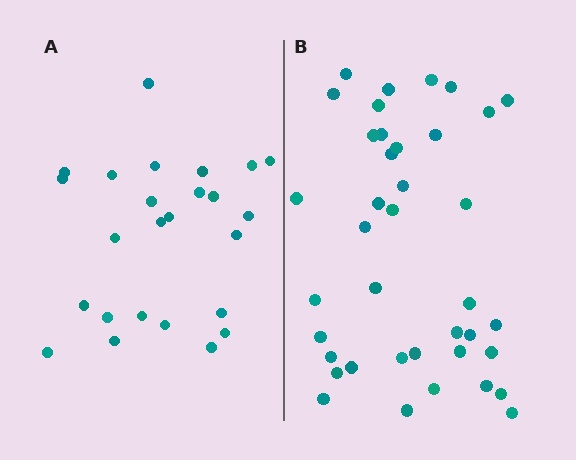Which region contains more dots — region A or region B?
Region B (the right region) has more dots.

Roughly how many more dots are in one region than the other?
Region B has approximately 15 more dots than region A.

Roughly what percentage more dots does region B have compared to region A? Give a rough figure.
About 55% more.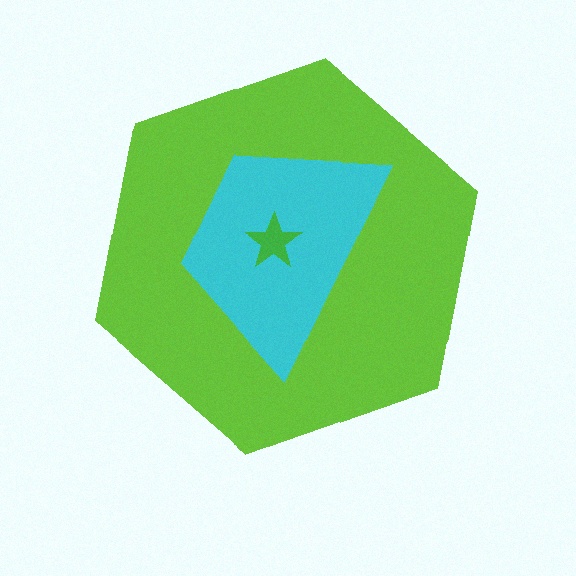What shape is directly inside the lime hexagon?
The cyan trapezoid.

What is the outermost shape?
The lime hexagon.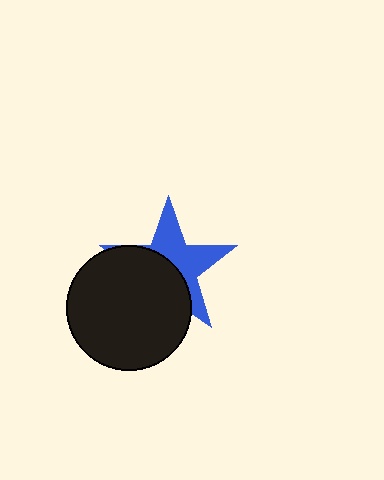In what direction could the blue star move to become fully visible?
The blue star could move toward the upper-right. That would shift it out from behind the black circle entirely.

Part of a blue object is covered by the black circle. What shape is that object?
It is a star.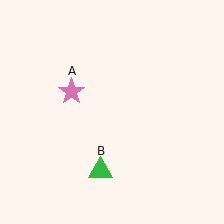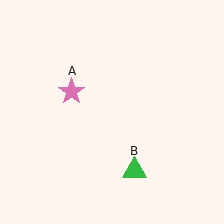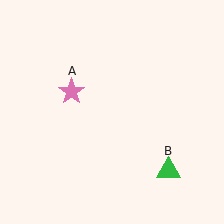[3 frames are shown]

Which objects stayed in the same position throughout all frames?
Pink star (object A) remained stationary.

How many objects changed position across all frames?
1 object changed position: green triangle (object B).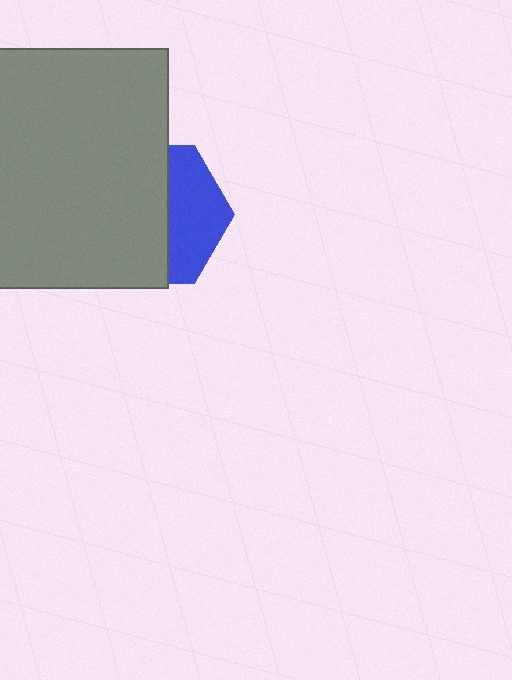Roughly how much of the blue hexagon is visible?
A small part of it is visible (roughly 38%).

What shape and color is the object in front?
The object in front is a gray square.